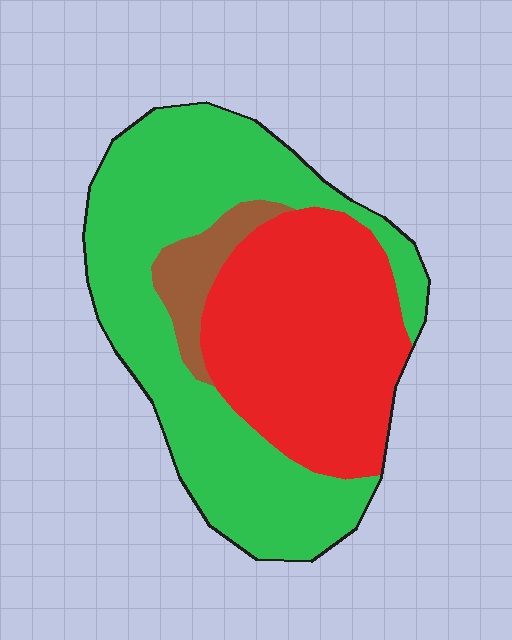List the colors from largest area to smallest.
From largest to smallest: green, red, brown.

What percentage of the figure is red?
Red covers about 40% of the figure.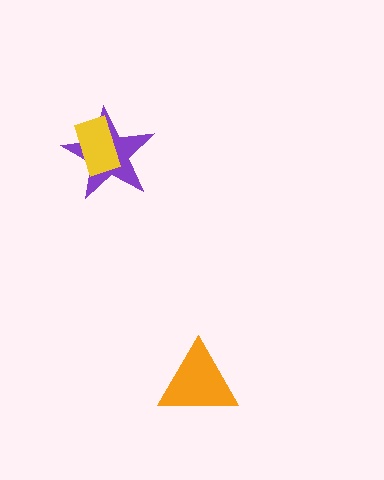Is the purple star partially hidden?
Yes, it is partially covered by another shape.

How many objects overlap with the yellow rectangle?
1 object overlaps with the yellow rectangle.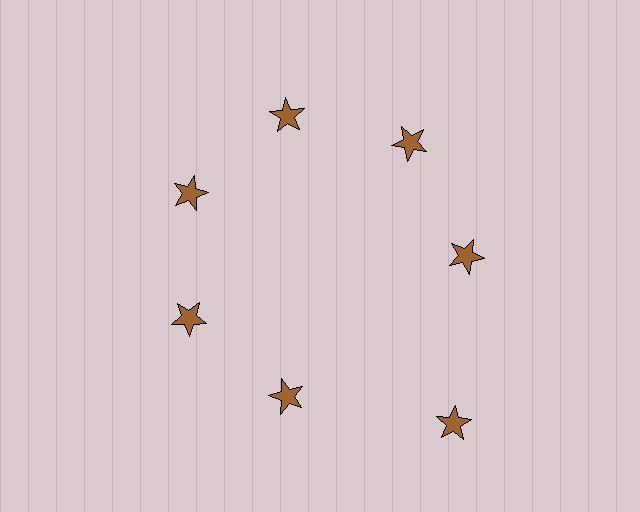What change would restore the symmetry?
The symmetry would be restored by moving it inward, back onto the ring so that all 7 stars sit at equal angles and equal distance from the center.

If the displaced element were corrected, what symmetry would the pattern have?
It would have 7-fold rotational symmetry — the pattern would map onto itself every 51 degrees.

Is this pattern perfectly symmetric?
No. The 7 brown stars are arranged in a ring, but one element near the 5 o'clock position is pushed outward from the center, breaking the 7-fold rotational symmetry.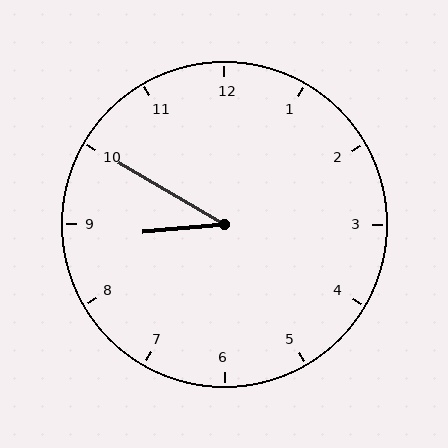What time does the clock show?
8:50.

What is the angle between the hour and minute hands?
Approximately 35 degrees.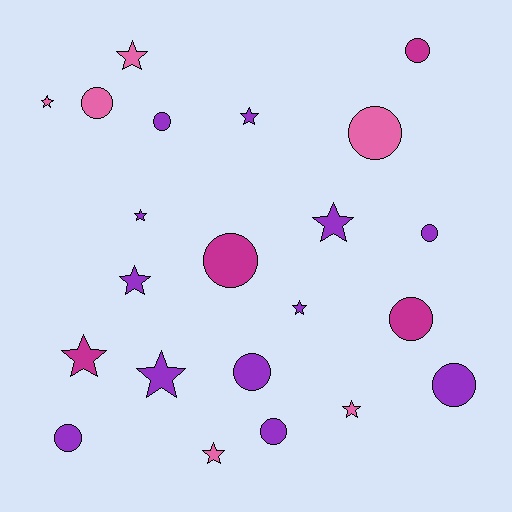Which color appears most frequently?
Purple, with 12 objects.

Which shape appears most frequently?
Circle, with 11 objects.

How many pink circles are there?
There are 2 pink circles.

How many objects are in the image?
There are 22 objects.